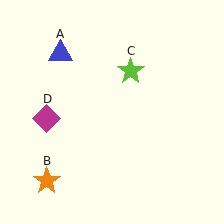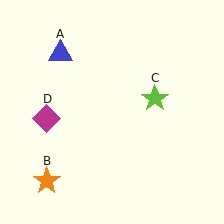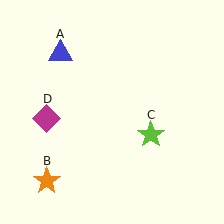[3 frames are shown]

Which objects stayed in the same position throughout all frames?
Blue triangle (object A) and orange star (object B) and magenta diamond (object D) remained stationary.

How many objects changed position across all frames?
1 object changed position: lime star (object C).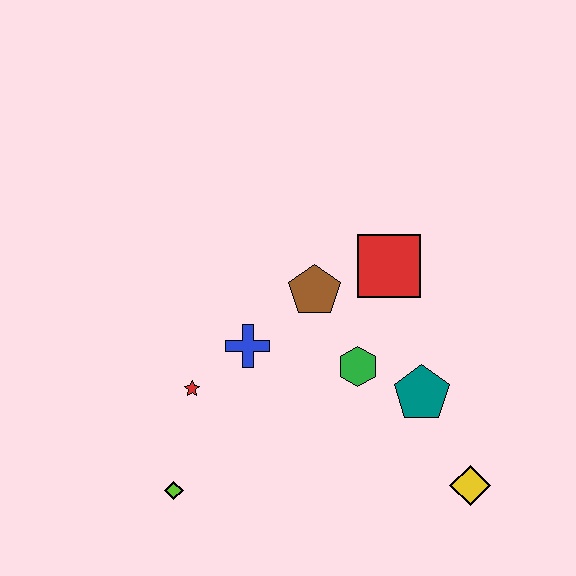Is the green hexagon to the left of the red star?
No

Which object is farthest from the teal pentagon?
The lime diamond is farthest from the teal pentagon.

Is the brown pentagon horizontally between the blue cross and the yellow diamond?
Yes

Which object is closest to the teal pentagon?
The green hexagon is closest to the teal pentagon.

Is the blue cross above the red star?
Yes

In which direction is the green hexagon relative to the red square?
The green hexagon is below the red square.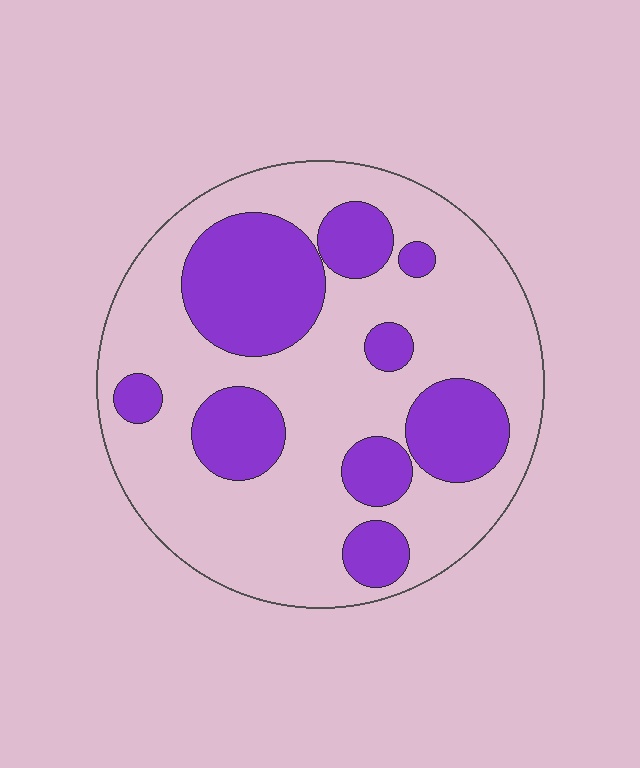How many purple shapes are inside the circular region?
9.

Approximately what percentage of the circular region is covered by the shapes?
Approximately 30%.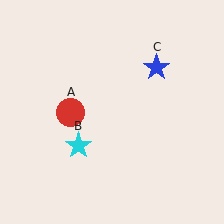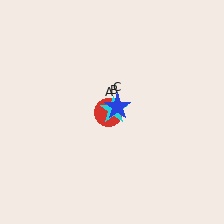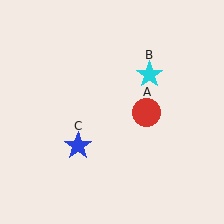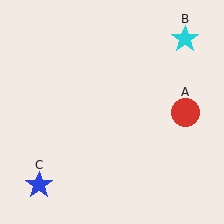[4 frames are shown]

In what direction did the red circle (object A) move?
The red circle (object A) moved right.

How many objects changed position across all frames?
3 objects changed position: red circle (object A), cyan star (object B), blue star (object C).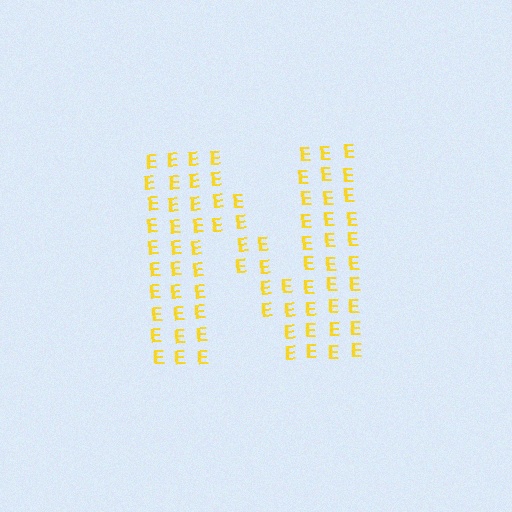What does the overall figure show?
The overall figure shows the letter N.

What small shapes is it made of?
It is made of small letter E's.